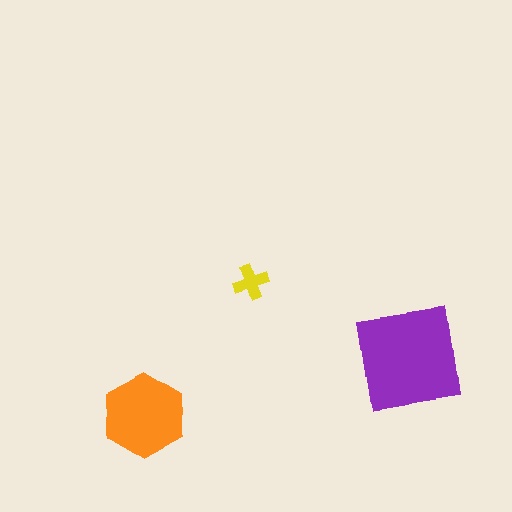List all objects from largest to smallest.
The purple square, the orange hexagon, the yellow cross.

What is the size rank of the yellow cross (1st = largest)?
3rd.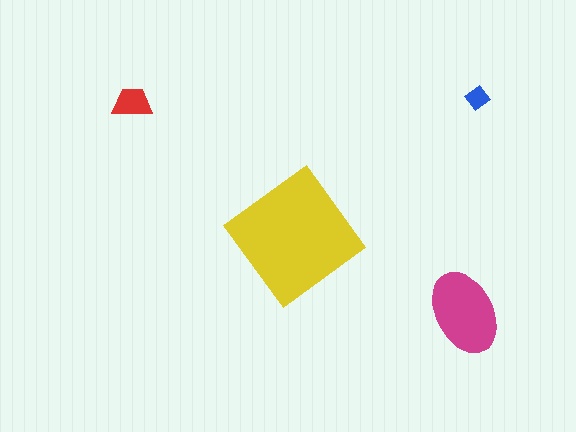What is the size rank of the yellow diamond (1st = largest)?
1st.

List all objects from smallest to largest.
The blue diamond, the red trapezoid, the magenta ellipse, the yellow diamond.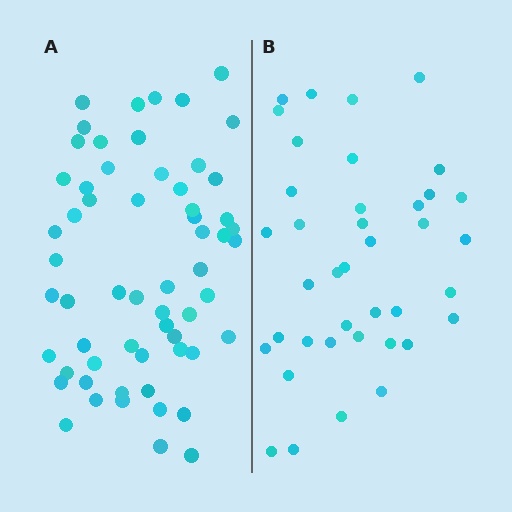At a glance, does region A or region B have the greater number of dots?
Region A (the left region) has more dots.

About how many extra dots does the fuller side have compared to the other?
Region A has approximately 20 more dots than region B.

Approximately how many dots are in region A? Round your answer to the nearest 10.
About 60 dots.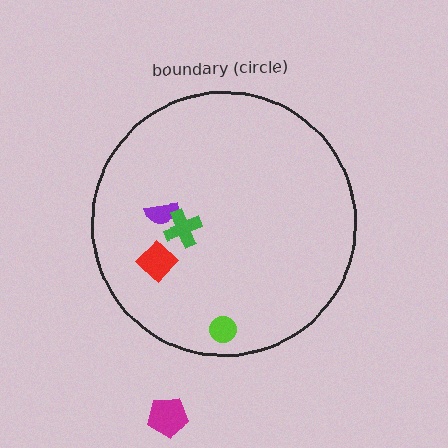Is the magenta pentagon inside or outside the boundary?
Outside.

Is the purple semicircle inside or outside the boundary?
Inside.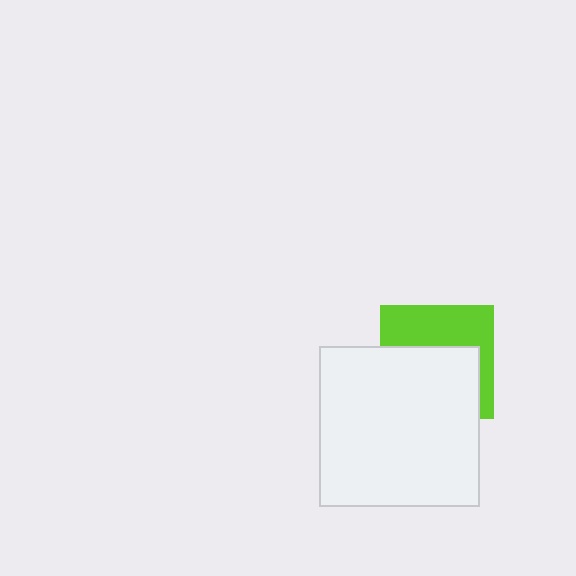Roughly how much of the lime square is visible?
A small part of it is visible (roughly 43%).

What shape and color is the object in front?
The object in front is a white square.